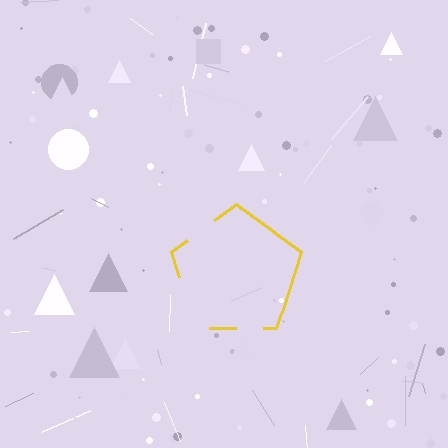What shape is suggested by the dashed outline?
The dashed outline suggests a pentagon.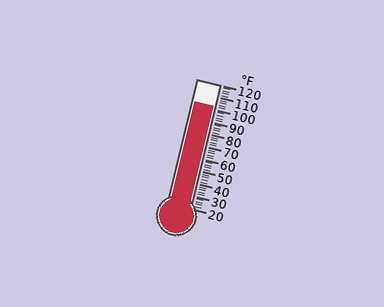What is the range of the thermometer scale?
The thermometer scale ranges from 20°F to 120°F.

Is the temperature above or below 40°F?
The temperature is above 40°F.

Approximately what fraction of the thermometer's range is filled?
The thermometer is filled to approximately 80% of its range.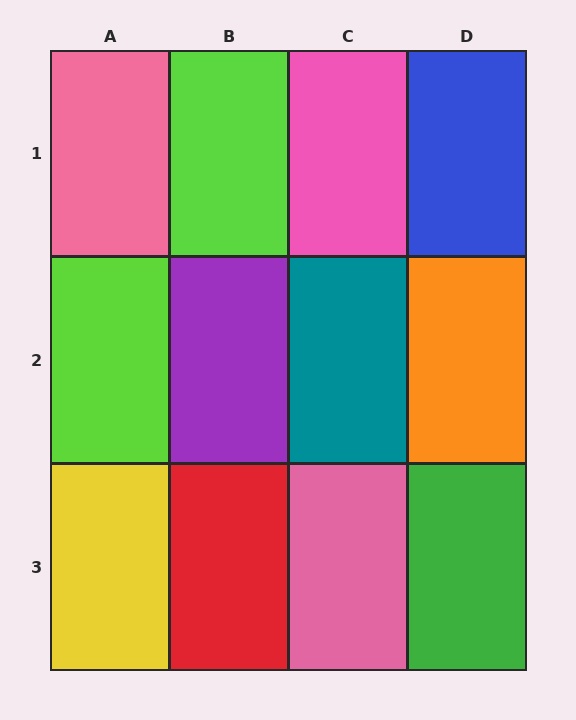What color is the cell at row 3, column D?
Green.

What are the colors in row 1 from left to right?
Pink, lime, pink, blue.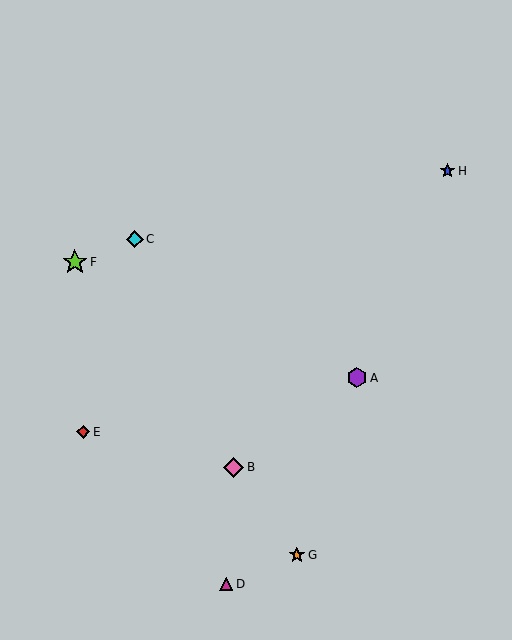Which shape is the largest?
The lime star (labeled F) is the largest.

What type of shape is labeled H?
Shape H is a blue star.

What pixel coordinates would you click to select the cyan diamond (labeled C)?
Click at (135, 239) to select the cyan diamond C.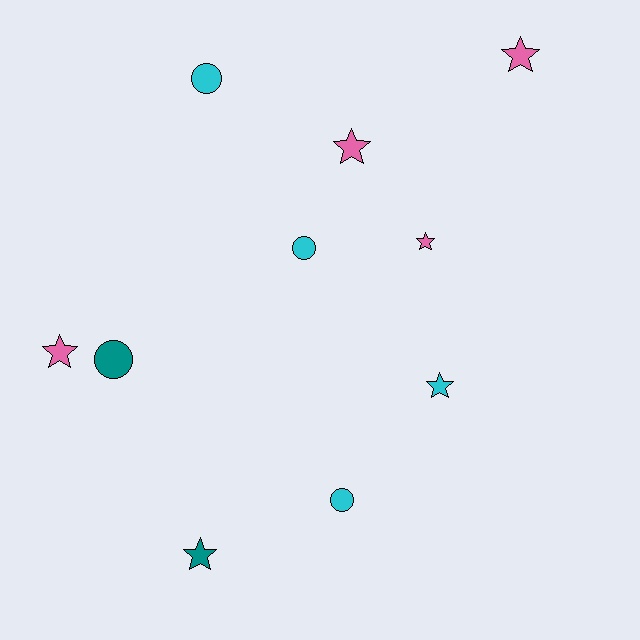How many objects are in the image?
There are 10 objects.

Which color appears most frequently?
Cyan, with 4 objects.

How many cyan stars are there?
There is 1 cyan star.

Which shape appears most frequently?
Star, with 6 objects.